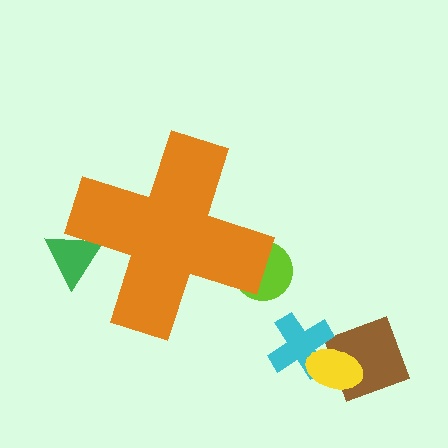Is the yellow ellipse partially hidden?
No, the yellow ellipse is fully visible.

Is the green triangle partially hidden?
Yes, the green triangle is partially hidden behind the orange cross.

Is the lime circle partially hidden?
Yes, the lime circle is partially hidden behind the orange cross.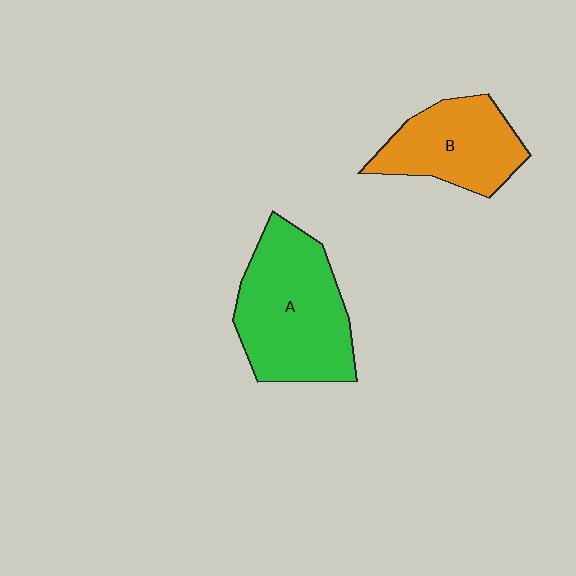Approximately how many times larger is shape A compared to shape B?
Approximately 1.4 times.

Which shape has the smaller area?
Shape B (orange).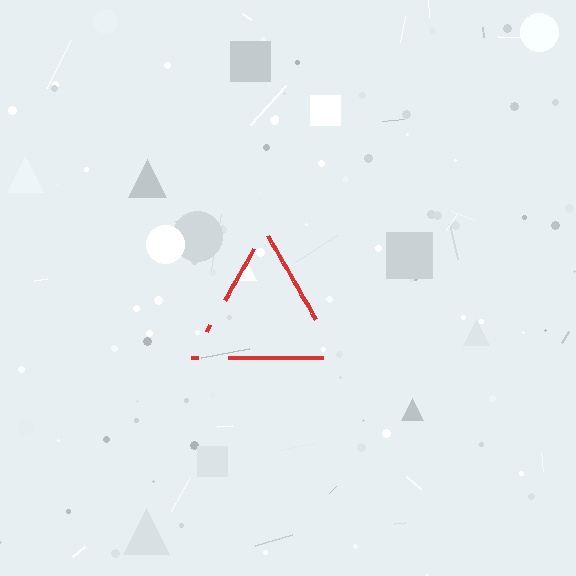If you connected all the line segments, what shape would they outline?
They would outline a triangle.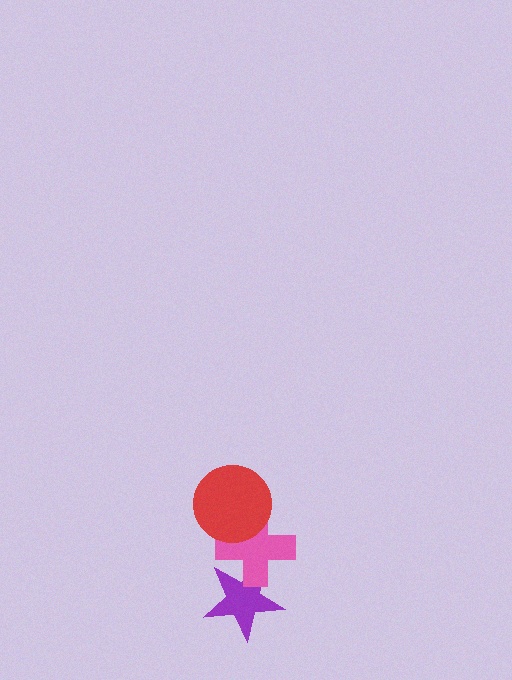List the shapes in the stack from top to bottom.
From top to bottom: the red circle, the pink cross, the purple star.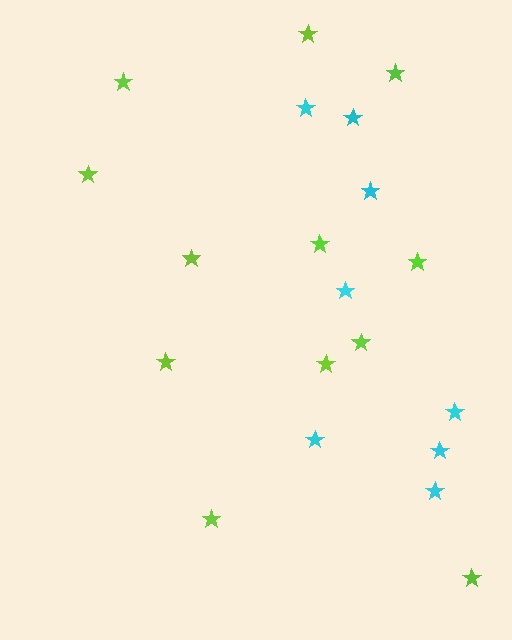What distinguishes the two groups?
There are 2 groups: one group of cyan stars (8) and one group of lime stars (12).